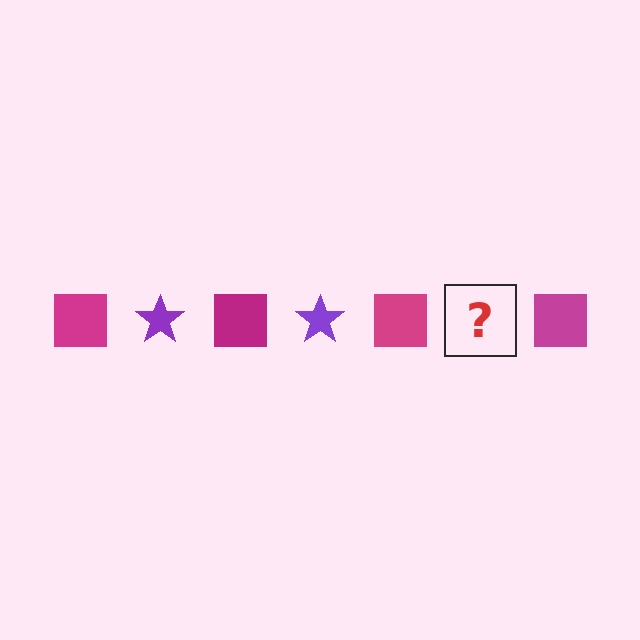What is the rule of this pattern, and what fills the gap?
The rule is that the pattern alternates between magenta square and purple star. The gap should be filled with a purple star.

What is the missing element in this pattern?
The missing element is a purple star.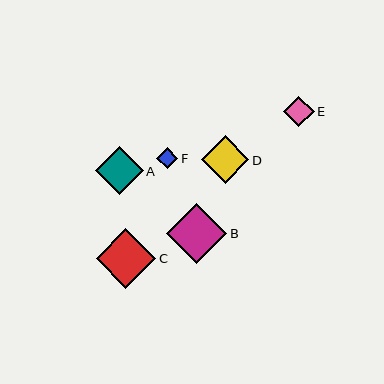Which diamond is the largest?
Diamond B is the largest with a size of approximately 60 pixels.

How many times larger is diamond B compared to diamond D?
Diamond B is approximately 1.3 times the size of diamond D.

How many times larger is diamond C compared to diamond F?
Diamond C is approximately 2.9 times the size of diamond F.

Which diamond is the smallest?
Diamond F is the smallest with a size of approximately 21 pixels.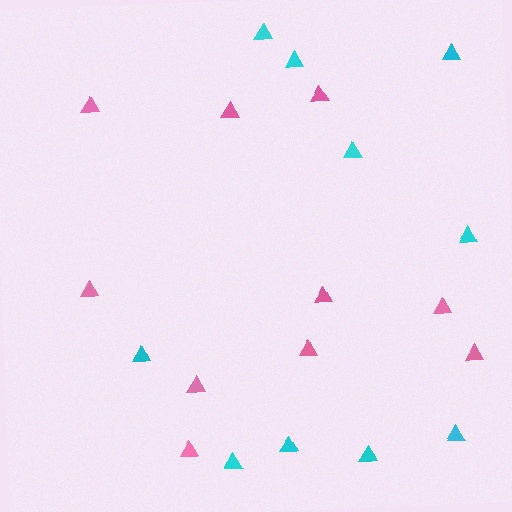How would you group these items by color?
There are 2 groups: one group of pink triangles (10) and one group of cyan triangles (10).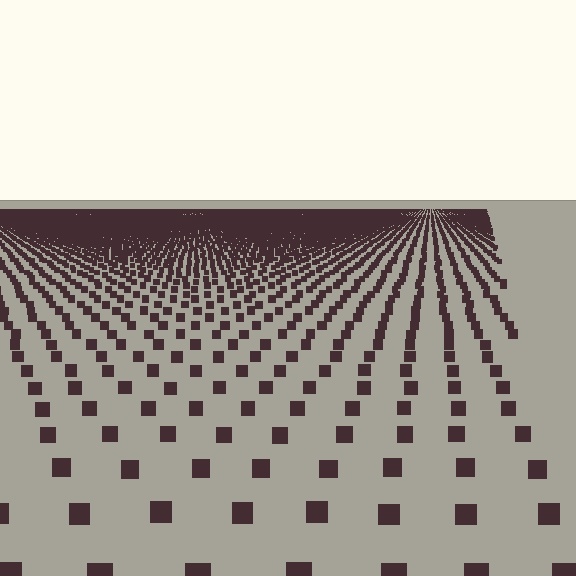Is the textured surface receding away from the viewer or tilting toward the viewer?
The surface is receding away from the viewer. Texture elements get smaller and denser toward the top.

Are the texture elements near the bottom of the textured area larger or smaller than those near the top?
Larger. Near the bottom, elements are closer to the viewer and appear at a bigger on-screen size.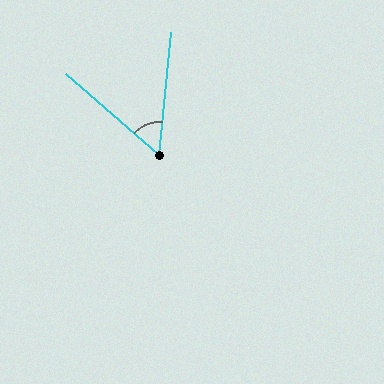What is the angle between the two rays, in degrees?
Approximately 54 degrees.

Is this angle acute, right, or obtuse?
It is acute.